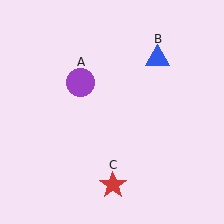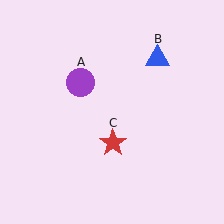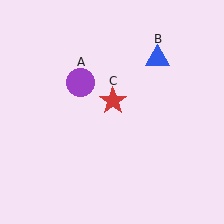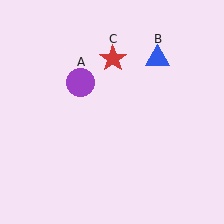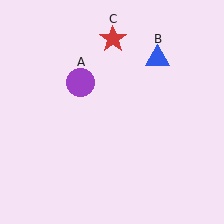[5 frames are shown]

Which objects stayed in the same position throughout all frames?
Purple circle (object A) and blue triangle (object B) remained stationary.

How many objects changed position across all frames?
1 object changed position: red star (object C).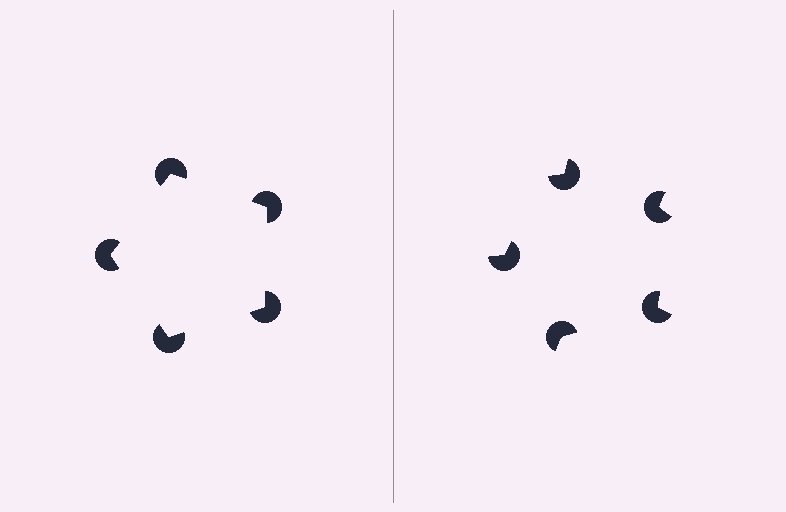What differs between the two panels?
The pac-man discs are positioned identically on both sides; only the wedge orientations differ. On the left they align to a pentagon; on the right they are misaligned.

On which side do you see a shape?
An illusory pentagon appears on the left side. On the right side the wedge cuts are rotated, so no coherent shape forms.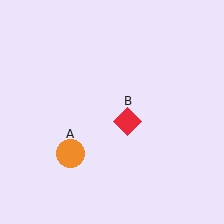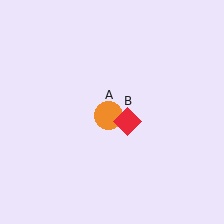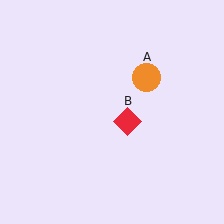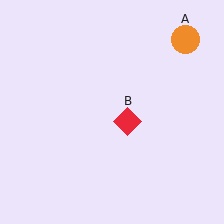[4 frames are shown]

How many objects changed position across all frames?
1 object changed position: orange circle (object A).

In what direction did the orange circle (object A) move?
The orange circle (object A) moved up and to the right.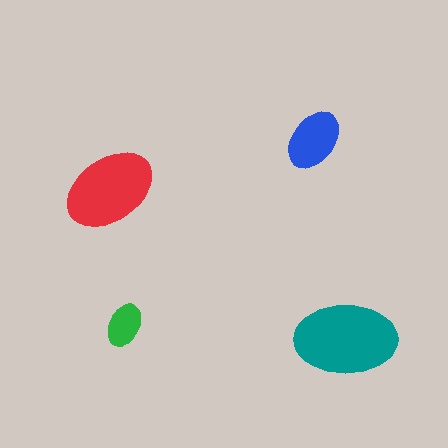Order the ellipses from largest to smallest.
the teal one, the red one, the blue one, the green one.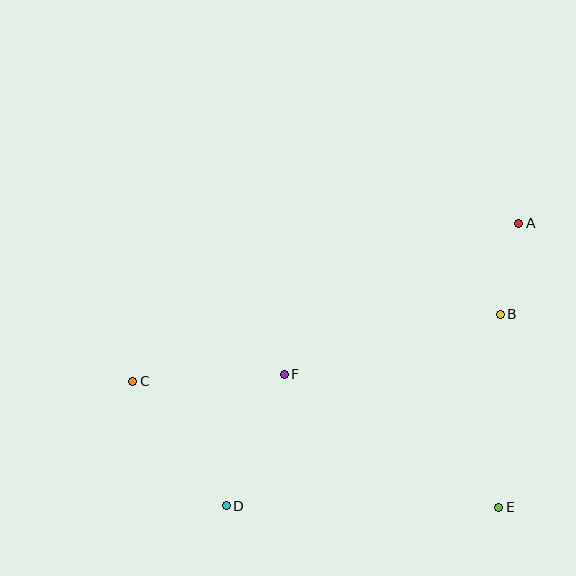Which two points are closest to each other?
Points A and B are closest to each other.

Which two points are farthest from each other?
Points A and C are farthest from each other.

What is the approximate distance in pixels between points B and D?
The distance between B and D is approximately 334 pixels.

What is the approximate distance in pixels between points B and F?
The distance between B and F is approximately 224 pixels.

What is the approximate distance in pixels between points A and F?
The distance between A and F is approximately 279 pixels.